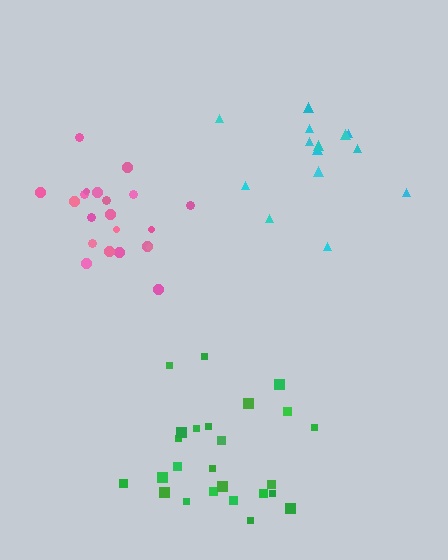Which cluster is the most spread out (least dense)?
Cyan.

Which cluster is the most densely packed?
Pink.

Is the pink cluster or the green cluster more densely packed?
Pink.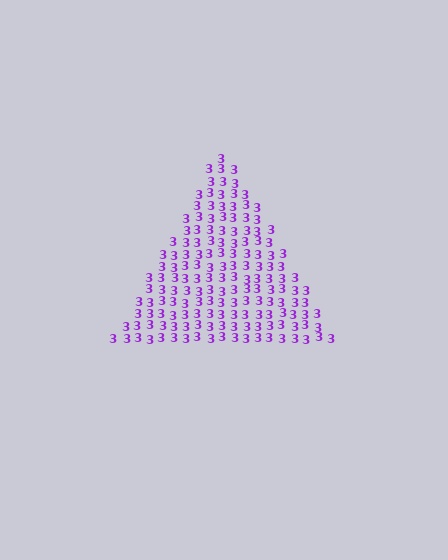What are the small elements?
The small elements are digit 3's.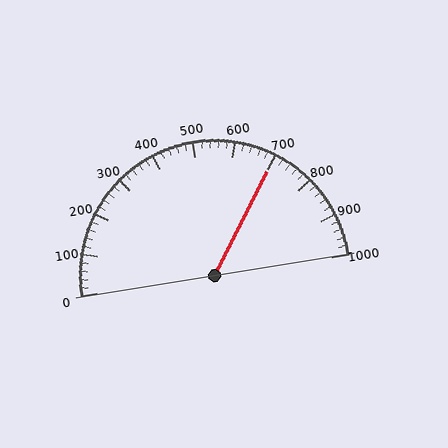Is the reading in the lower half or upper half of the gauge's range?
The reading is in the upper half of the range (0 to 1000).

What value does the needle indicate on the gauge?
The needle indicates approximately 700.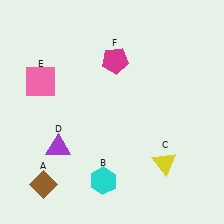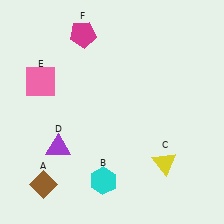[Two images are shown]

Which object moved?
The magenta pentagon (F) moved left.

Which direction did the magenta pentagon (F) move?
The magenta pentagon (F) moved left.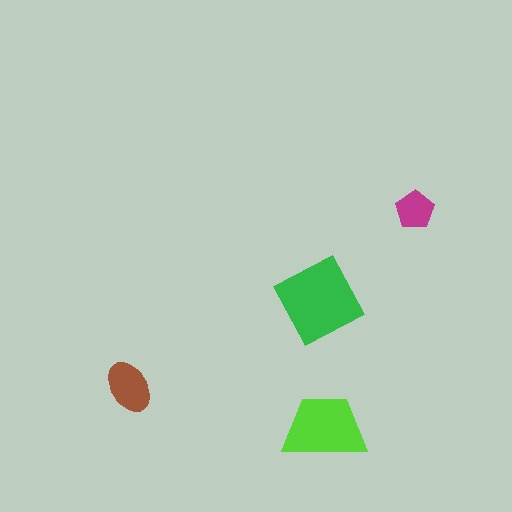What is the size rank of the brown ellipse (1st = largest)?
3rd.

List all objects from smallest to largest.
The magenta pentagon, the brown ellipse, the lime trapezoid, the green diamond.